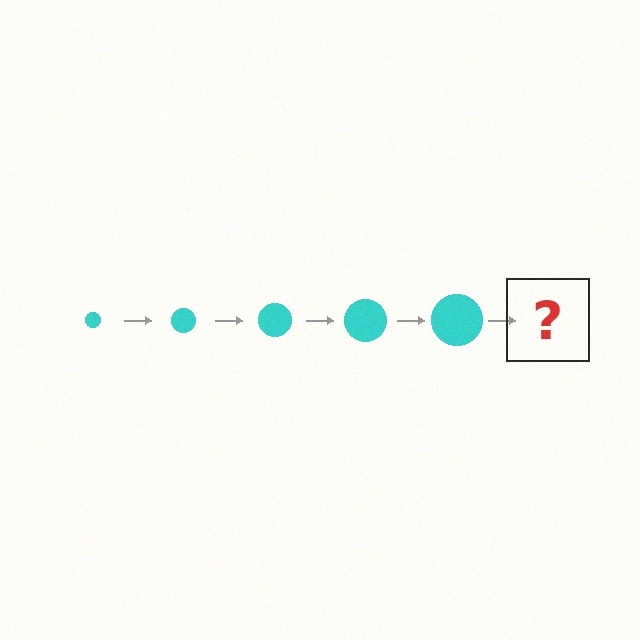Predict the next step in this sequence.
The next step is a cyan circle, larger than the previous one.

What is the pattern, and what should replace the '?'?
The pattern is that the circle gets progressively larger each step. The '?' should be a cyan circle, larger than the previous one.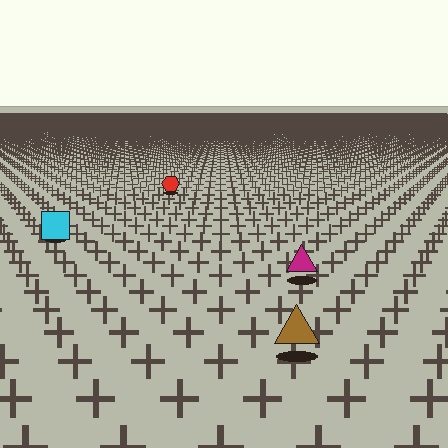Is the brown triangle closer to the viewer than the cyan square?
Yes. The brown triangle is closer — you can tell from the texture gradient: the ground texture is coarser near it.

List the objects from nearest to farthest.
From nearest to farthest: the brown triangle, the magenta triangle, the cyan square, the red hexagon.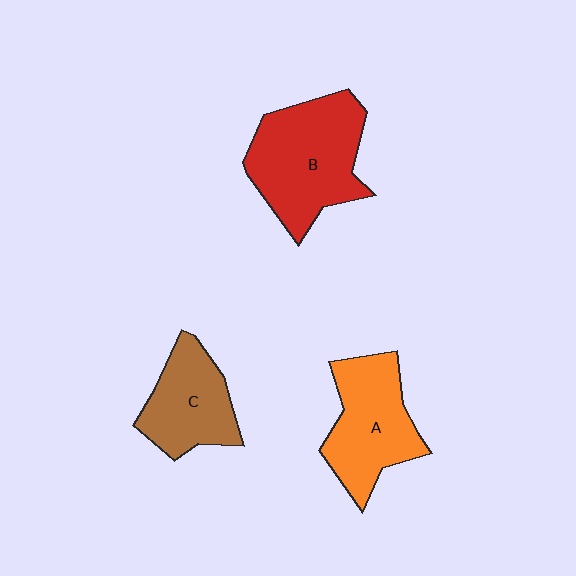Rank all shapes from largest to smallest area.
From largest to smallest: B (red), A (orange), C (brown).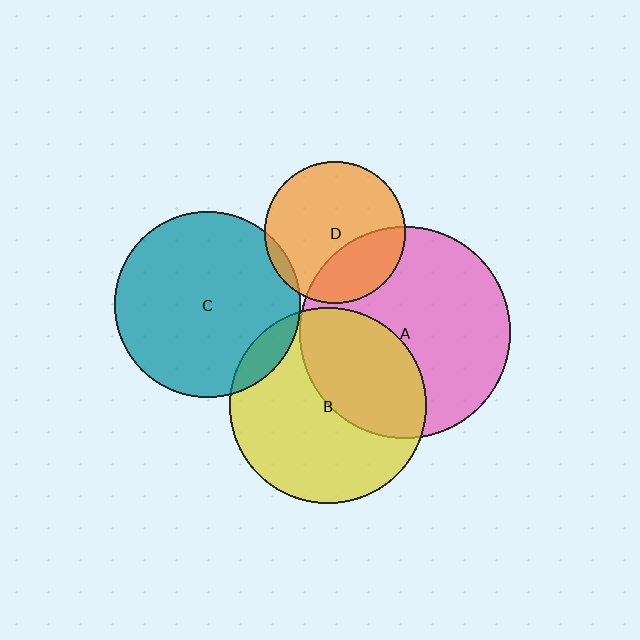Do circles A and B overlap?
Yes.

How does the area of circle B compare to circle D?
Approximately 1.9 times.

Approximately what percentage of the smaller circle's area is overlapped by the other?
Approximately 40%.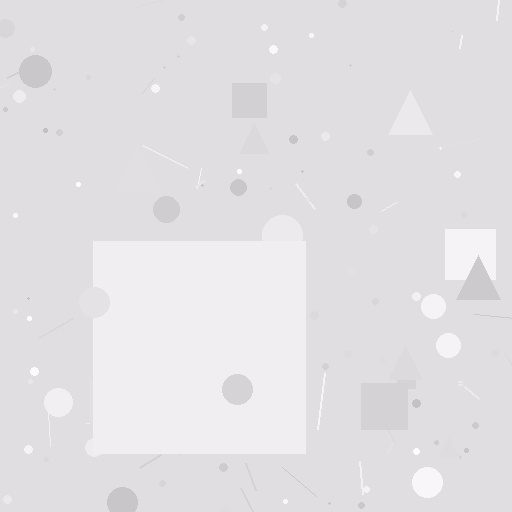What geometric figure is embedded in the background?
A square is embedded in the background.